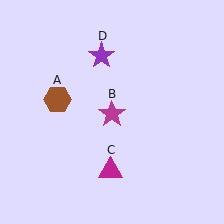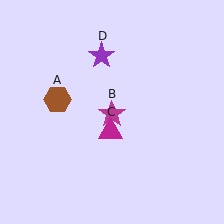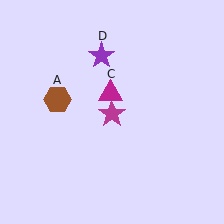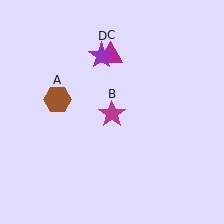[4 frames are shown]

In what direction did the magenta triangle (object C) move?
The magenta triangle (object C) moved up.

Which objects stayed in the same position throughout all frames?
Brown hexagon (object A) and magenta star (object B) and purple star (object D) remained stationary.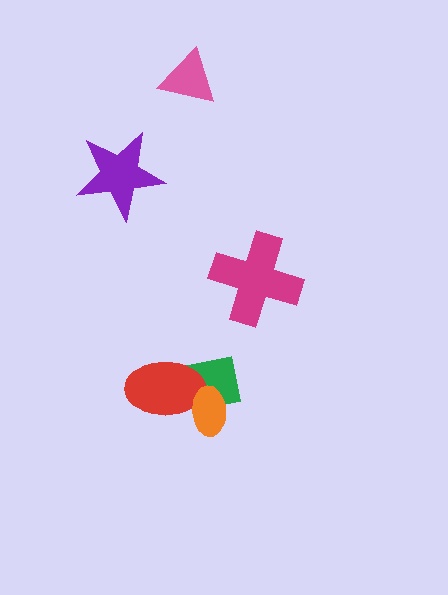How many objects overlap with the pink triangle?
0 objects overlap with the pink triangle.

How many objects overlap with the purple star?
0 objects overlap with the purple star.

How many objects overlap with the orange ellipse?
2 objects overlap with the orange ellipse.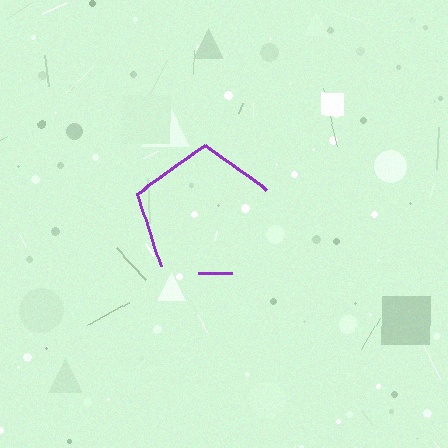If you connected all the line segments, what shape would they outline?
They would outline a pentagon.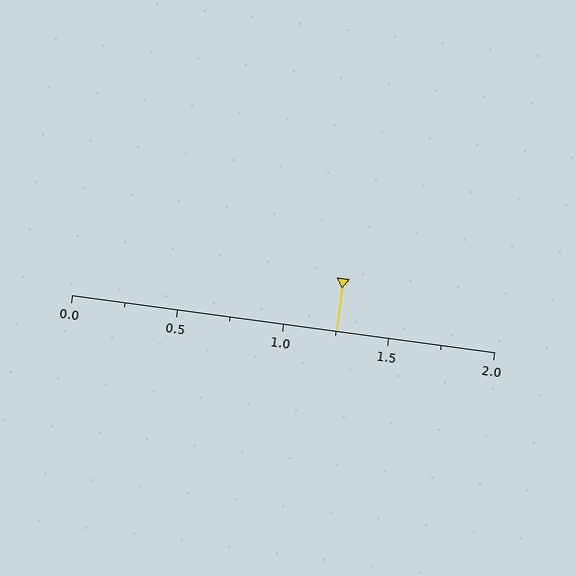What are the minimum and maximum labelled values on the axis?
The axis runs from 0.0 to 2.0.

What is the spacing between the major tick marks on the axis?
The major ticks are spaced 0.5 apart.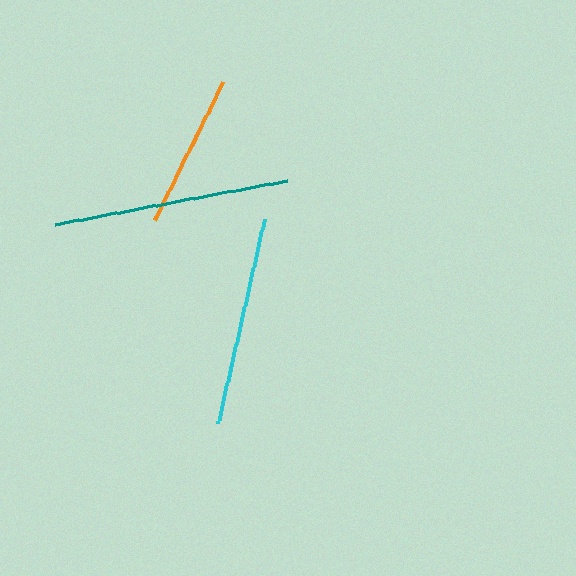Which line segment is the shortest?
The orange line is the shortest at approximately 155 pixels.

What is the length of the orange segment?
The orange segment is approximately 155 pixels long.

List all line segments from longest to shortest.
From longest to shortest: teal, cyan, orange.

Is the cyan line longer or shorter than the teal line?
The teal line is longer than the cyan line.